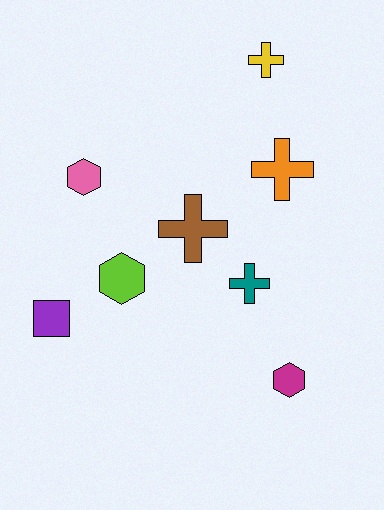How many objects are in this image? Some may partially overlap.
There are 8 objects.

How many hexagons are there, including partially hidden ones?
There are 3 hexagons.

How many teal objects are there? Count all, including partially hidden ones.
There is 1 teal object.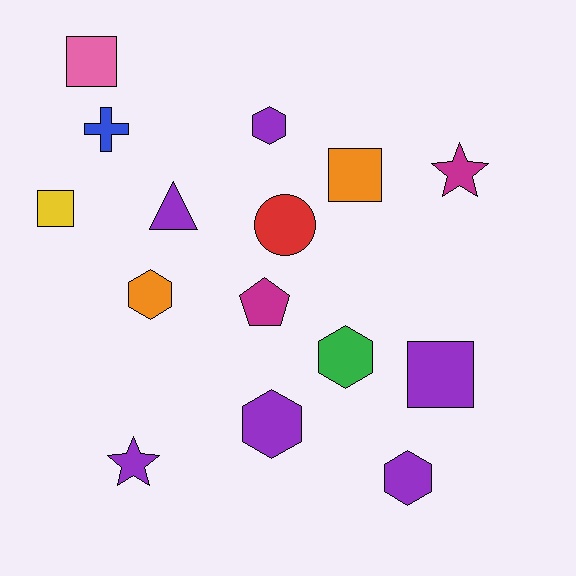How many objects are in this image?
There are 15 objects.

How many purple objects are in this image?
There are 6 purple objects.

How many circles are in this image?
There is 1 circle.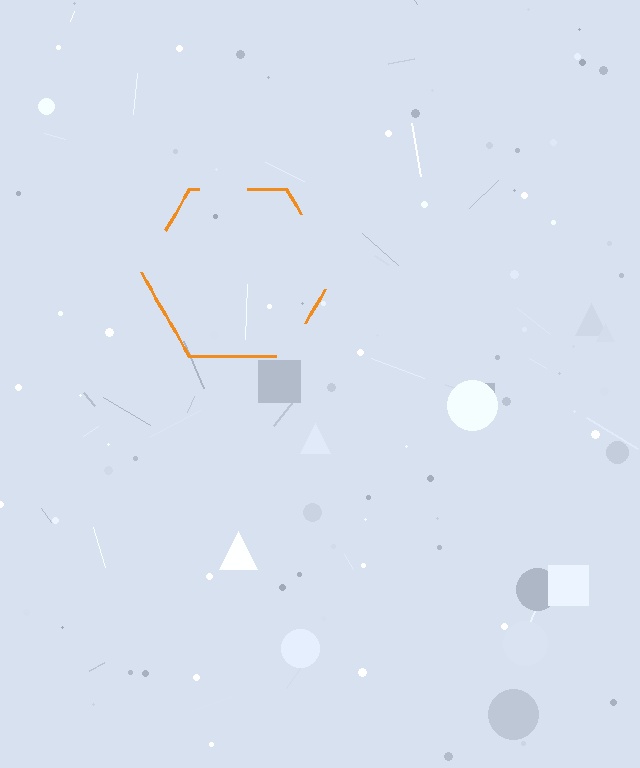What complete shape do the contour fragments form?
The contour fragments form a hexagon.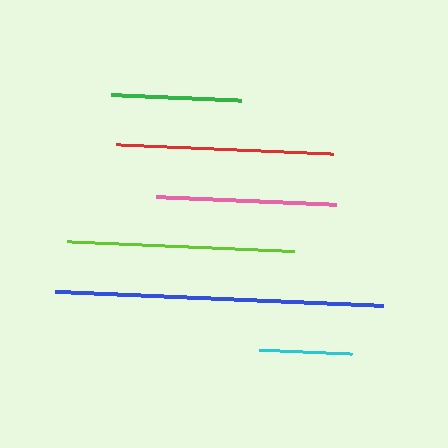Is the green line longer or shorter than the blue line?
The blue line is longer than the green line.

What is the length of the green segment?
The green segment is approximately 130 pixels long.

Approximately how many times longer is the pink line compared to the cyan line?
The pink line is approximately 1.9 times the length of the cyan line.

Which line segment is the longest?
The blue line is the longest at approximately 328 pixels.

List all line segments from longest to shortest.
From longest to shortest: blue, lime, red, pink, green, cyan.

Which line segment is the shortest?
The cyan line is the shortest at approximately 93 pixels.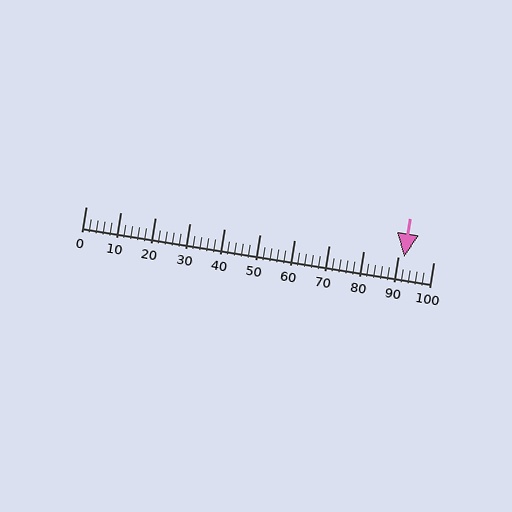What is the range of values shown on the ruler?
The ruler shows values from 0 to 100.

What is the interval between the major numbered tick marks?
The major tick marks are spaced 10 units apart.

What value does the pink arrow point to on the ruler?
The pink arrow points to approximately 92.